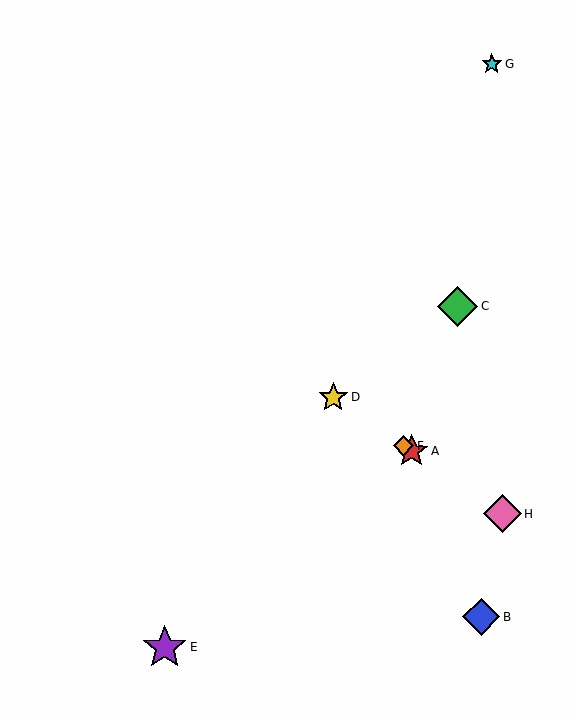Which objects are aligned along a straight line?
Objects A, D, F, H are aligned along a straight line.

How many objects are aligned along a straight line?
4 objects (A, D, F, H) are aligned along a straight line.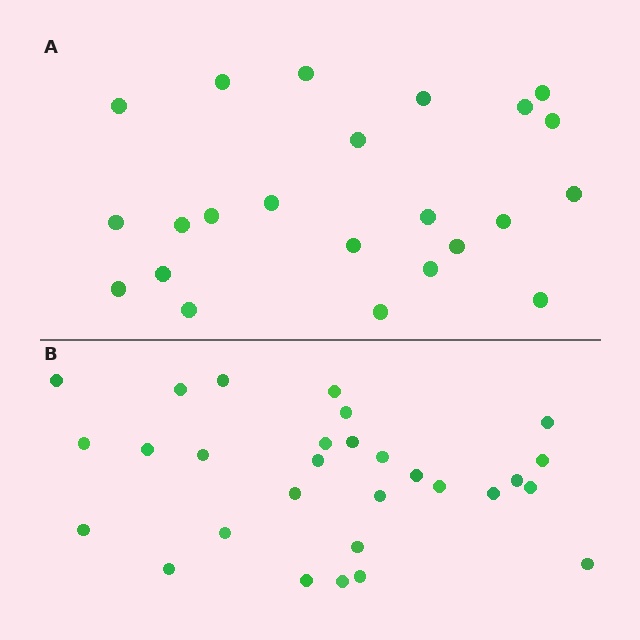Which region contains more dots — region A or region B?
Region B (the bottom region) has more dots.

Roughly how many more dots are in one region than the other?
Region B has about 6 more dots than region A.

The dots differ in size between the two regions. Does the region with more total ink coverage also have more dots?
No. Region A has more total ink coverage because its dots are larger, but region B actually contains more individual dots. Total area can be misleading — the number of items is what matters here.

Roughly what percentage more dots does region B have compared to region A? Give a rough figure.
About 25% more.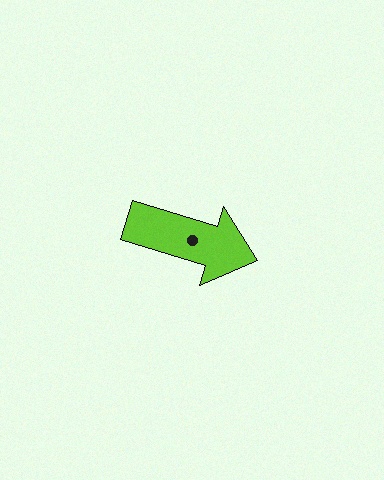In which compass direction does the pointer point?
East.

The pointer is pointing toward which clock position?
Roughly 4 o'clock.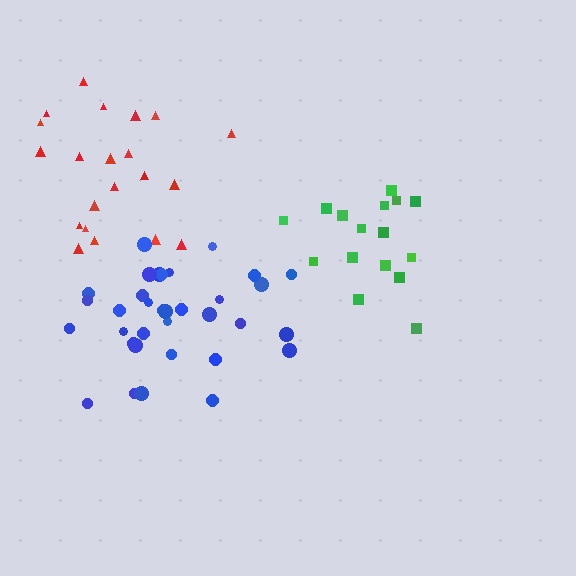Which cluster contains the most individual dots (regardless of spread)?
Blue (35).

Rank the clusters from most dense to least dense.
blue, green, red.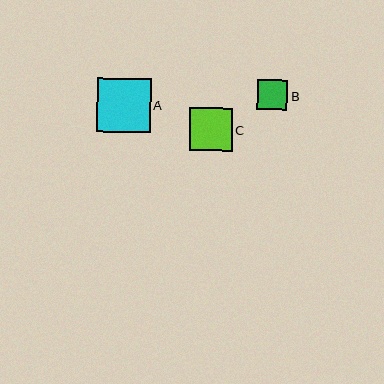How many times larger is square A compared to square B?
Square A is approximately 1.8 times the size of square B.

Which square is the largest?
Square A is the largest with a size of approximately 53 pixels.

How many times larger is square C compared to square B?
Square C is approximately 1.4 times the size of square B.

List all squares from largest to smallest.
From largest to smallest: A, C, B.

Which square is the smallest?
Square B is the smallest with a size of approximately 30 pixels.